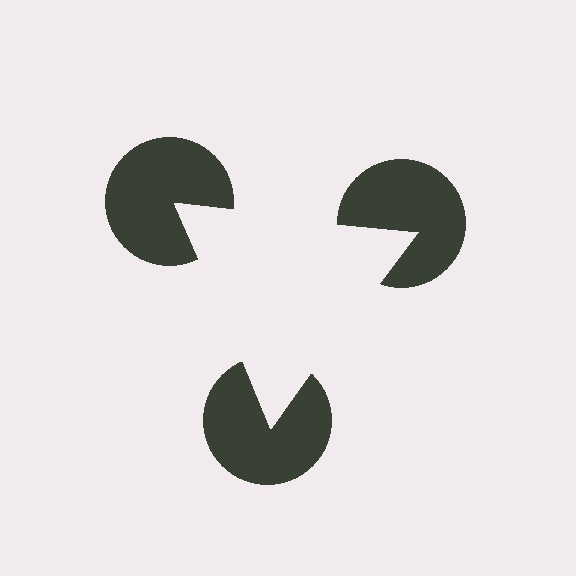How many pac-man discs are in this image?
There are 3 — one at each vertex of the illusory triangle.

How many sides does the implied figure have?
3 sides.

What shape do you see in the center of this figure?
An illusory triangle — its edges are inferred from the aligned wedge cuts in the pac-man discs, not physically drawn.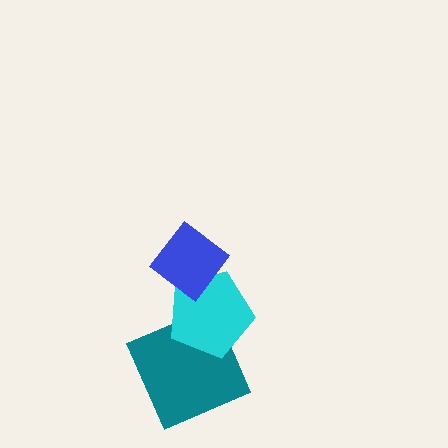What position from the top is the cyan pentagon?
The cyan pentagon is 2nd from the top.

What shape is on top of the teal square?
The cyan pentagon is on top of the teal square.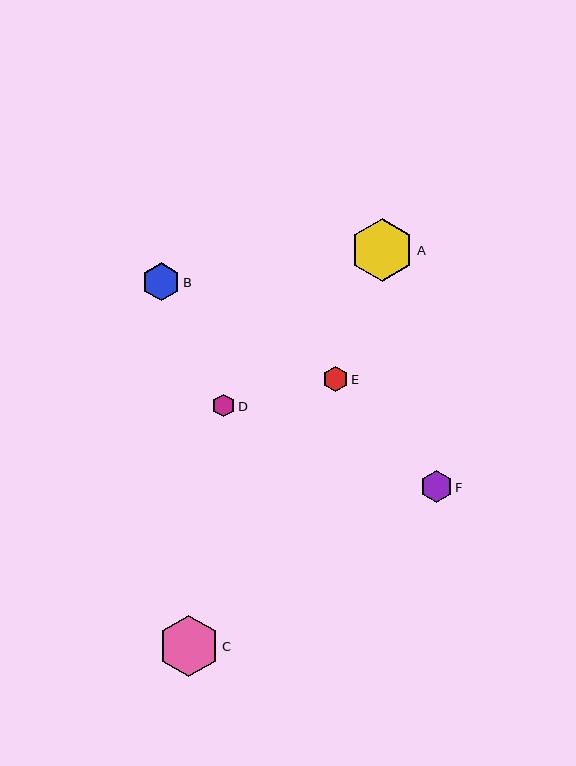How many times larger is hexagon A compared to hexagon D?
Hexagon A is approximately 2.8 times the size of hexagon D.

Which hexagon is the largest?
Hexagon A is the largest with a size of approximately 63 pixels.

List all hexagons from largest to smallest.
From largest to smallest: A, C, B, F, E, D.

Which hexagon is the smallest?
Hexagon D is the smallest with a size of approximately 23 pixels.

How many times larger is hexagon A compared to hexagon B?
Hexagon A is approximately 1.7 times the size of hexagon B.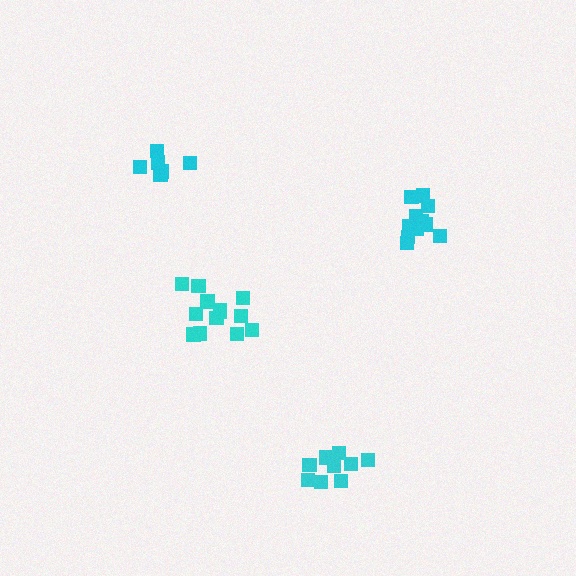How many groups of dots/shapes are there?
There are 4 groups.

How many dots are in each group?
Group 1: 11 dots, Group 2: 9 dots, Group 3: 7 dots, Group 4: 13 dots (40 total).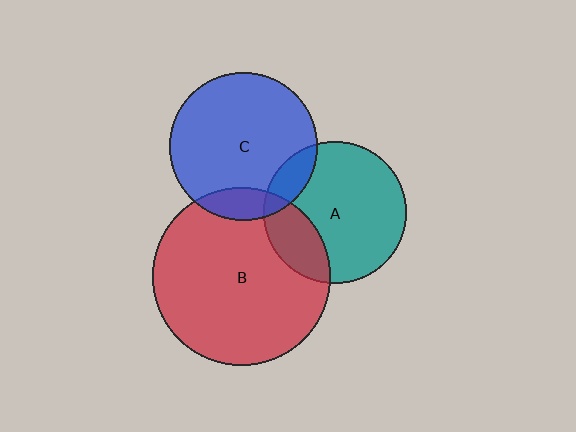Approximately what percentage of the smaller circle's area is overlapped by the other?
Approximately 15%.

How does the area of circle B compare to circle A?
Approximately 1.6 times.